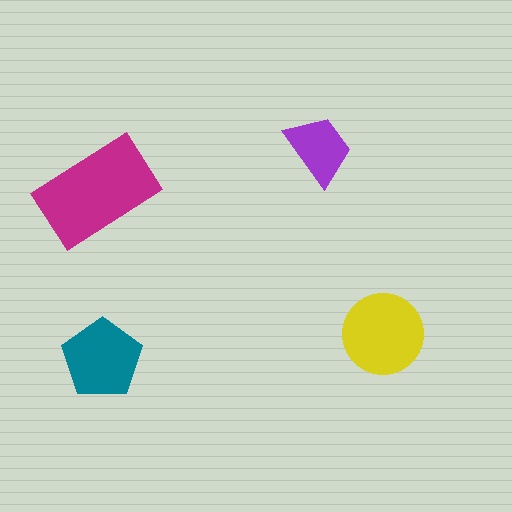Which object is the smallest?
The purple trapezoid.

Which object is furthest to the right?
The yellow circle is rightmost.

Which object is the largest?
The magenta rectangle.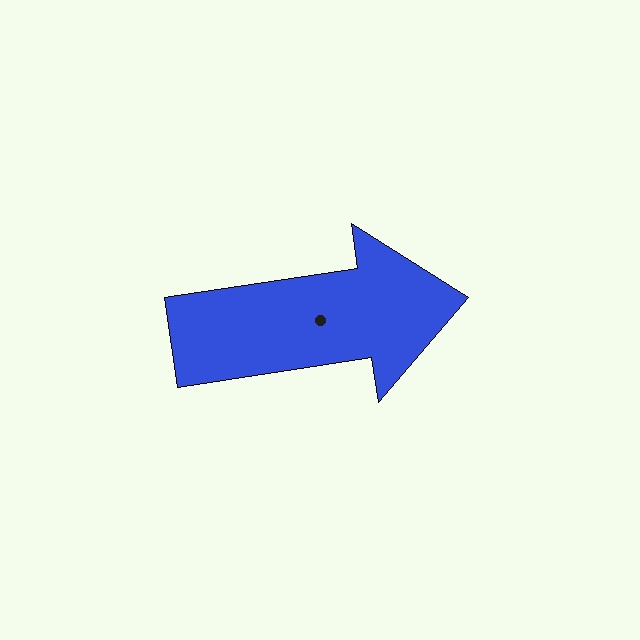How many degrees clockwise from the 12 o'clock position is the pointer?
Approximately 81 degrees.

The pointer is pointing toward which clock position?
Roughly 3 o'clock.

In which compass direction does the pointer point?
East.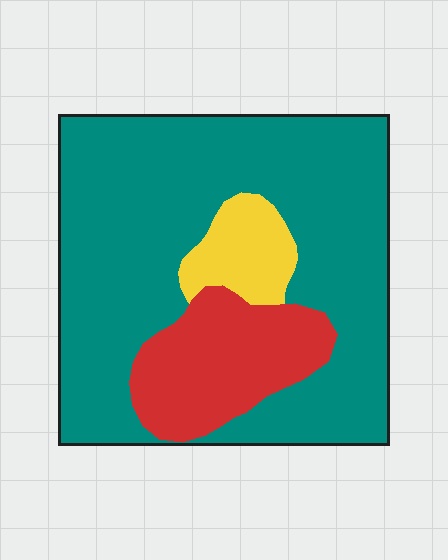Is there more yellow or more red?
Red.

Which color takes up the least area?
Yellow, at roughly 10%.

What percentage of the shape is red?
Red covers 19% of the shape.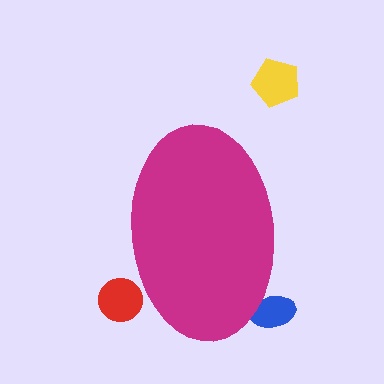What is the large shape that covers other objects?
A magenta ellipse.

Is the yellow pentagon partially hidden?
No, the yellow pentagon is fully visible.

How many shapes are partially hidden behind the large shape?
2 shapes are partially hidden.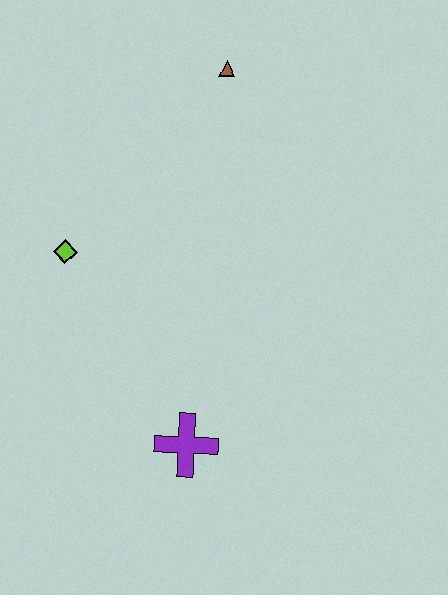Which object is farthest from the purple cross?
The brown triangle is farthest from the purple cross.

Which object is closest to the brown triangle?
The lime diamond is closest to the brown triangle.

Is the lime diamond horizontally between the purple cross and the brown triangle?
No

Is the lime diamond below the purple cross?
No